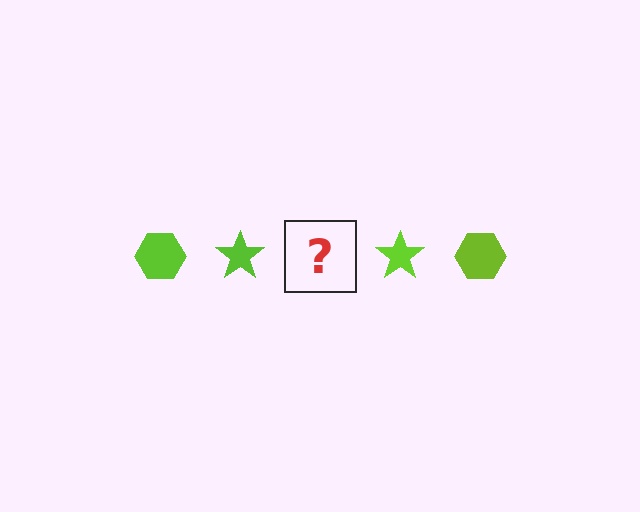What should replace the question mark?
The question mark should be replaced with a lime hexagon.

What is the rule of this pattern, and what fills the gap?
The rule is that the pattern cycles through hexagon, star shapes in lime. The gap should be filled with a lime hexagon.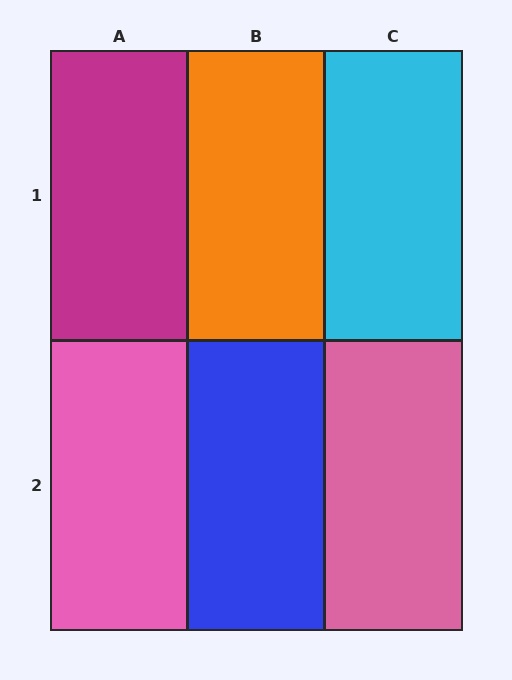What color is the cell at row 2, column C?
Pink.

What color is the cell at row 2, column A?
Pink.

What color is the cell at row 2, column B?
Blue.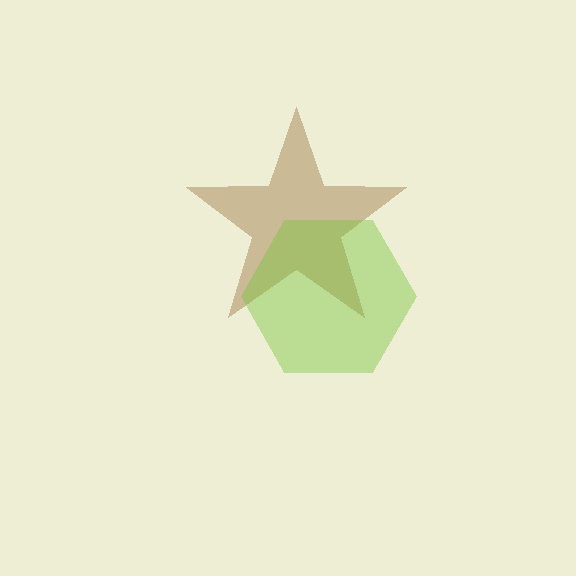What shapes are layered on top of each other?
The layered shapes are: a brown star, a lime hexagon.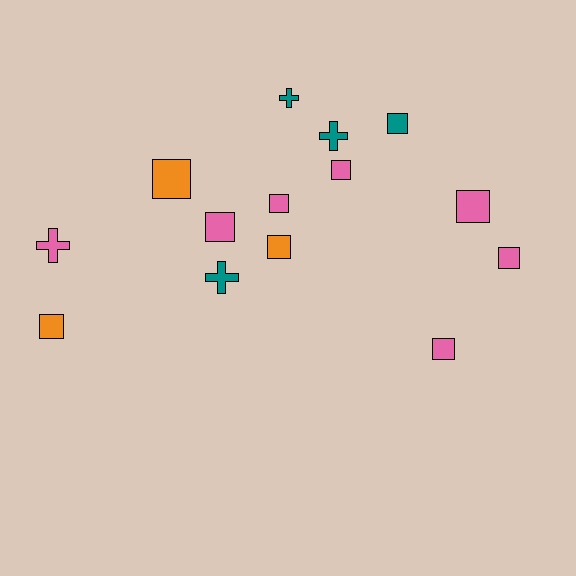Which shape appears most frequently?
Square, with 10 objects.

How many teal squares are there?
There is 1 teal square.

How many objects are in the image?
There are 14 objects.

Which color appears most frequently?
Pink, with 7 objects.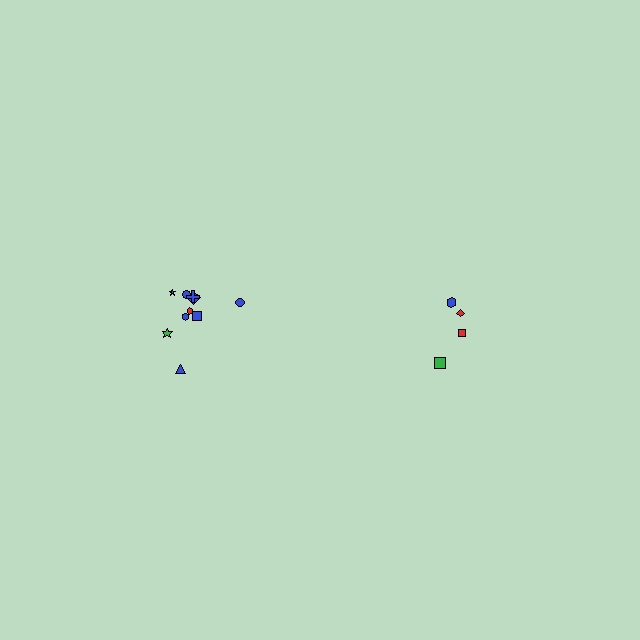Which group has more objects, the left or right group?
The left group.